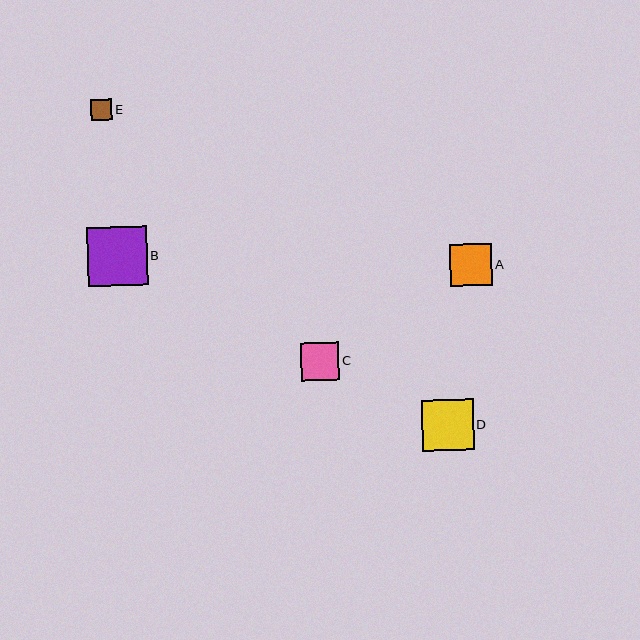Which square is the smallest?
Square E is the smallest with a size of approximately 21 pixels.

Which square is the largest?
Square B is the largest with a size of approximately 60 pixels.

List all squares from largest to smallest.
From largest to smallest: B, D, A, C, E.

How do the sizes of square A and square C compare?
Square A and square C are approximately the same size.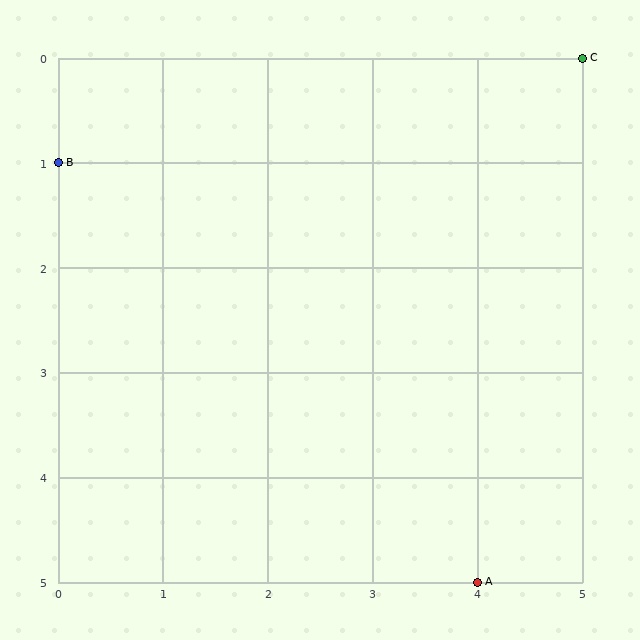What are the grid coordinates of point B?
Point B is at grid coordinates (0, 1).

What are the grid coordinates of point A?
Point A is at grid coordinates (4, 5).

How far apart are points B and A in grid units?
Points B and A are 4 columns and 4 rows apart (about 5.7 grid units diagonally).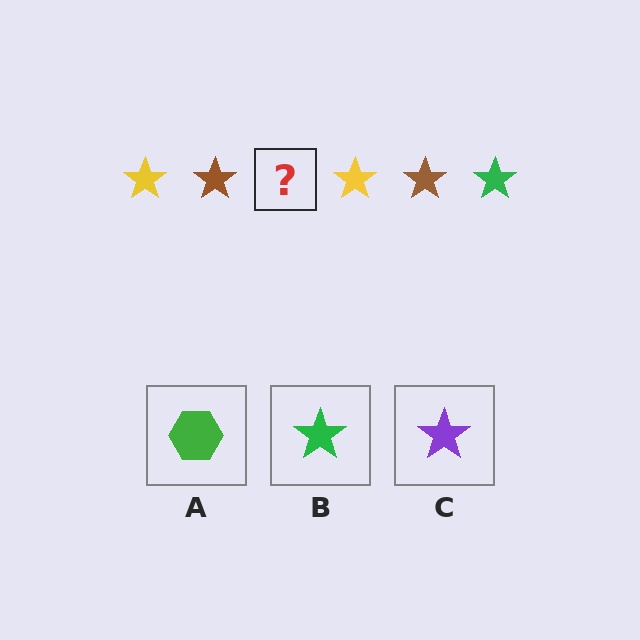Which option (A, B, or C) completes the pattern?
B.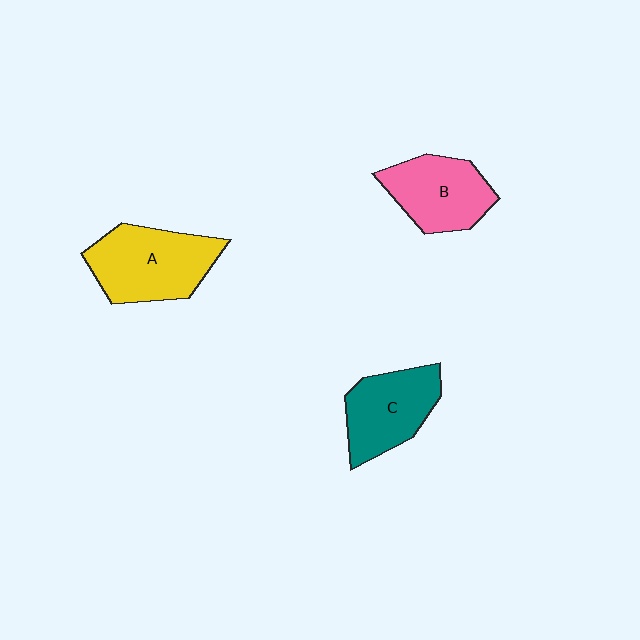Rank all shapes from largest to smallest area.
From largest to smallest: A (yellow), C (teal), B (pink).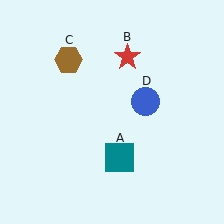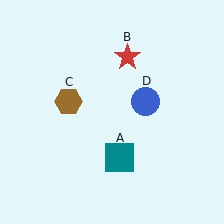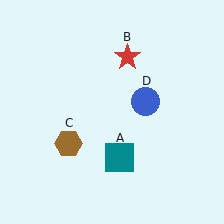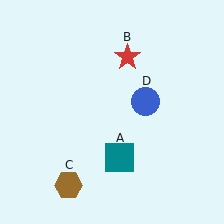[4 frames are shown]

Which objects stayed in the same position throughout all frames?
Teal square (object A) and red star (object B) and blue circle (object D) remained stationary.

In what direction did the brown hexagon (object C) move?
The brown hexagon (object C) moved down.